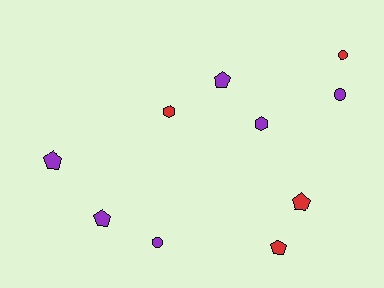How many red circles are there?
There is 1 red circle.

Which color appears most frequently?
Purple, with 6 objects.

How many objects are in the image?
There are 10 objects.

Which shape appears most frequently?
Pentagon, with 5 objects.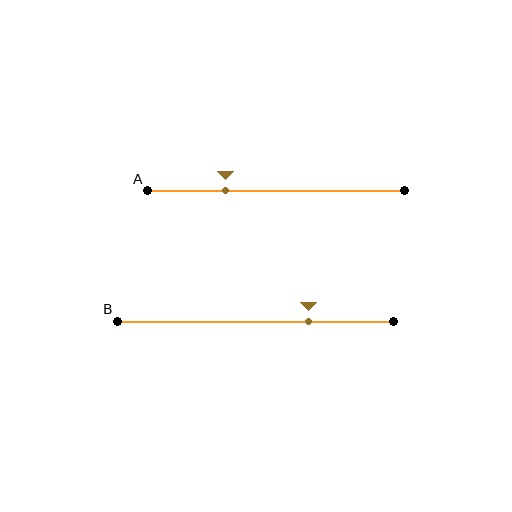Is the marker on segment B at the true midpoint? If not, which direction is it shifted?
No, the marker on segment B is shifted to the right by about 19% of the segment length.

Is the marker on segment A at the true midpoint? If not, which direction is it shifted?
No, the marker on segment A is shifted to the left by about 20% of the segment length.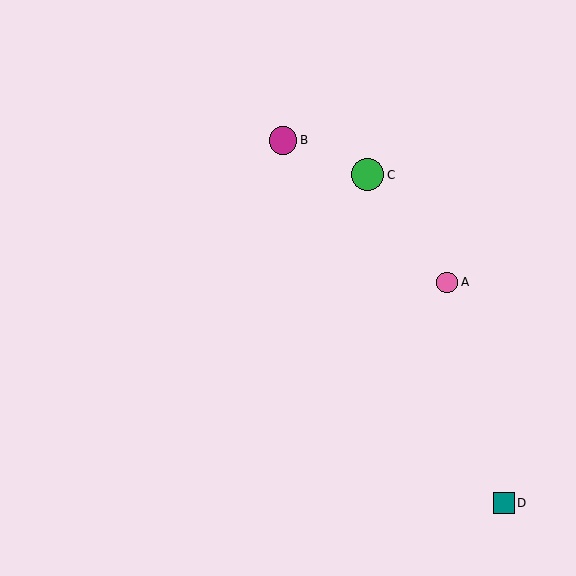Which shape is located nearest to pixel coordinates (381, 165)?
The green circle (labeled C) at (368, 175) is nearest to that location.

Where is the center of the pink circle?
The center of the pink circle is at (447, 282).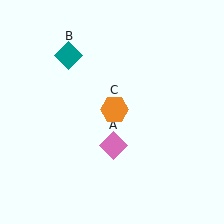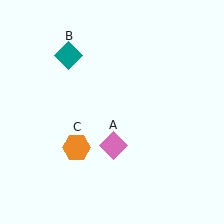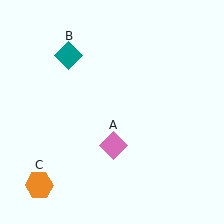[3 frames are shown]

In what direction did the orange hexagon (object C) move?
The orange hexagon (object C) moved down and to the left.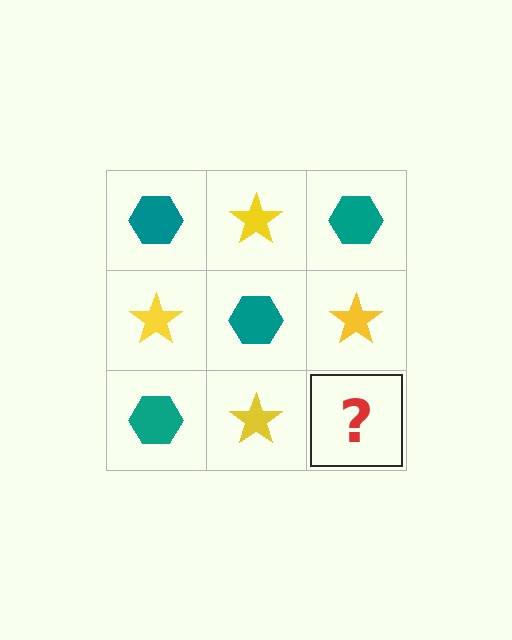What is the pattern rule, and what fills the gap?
The rule is that it alternates teal hexagon and yellow star in a checkerboard pattern. The gap should be filled with a teal hexagon.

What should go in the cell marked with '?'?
The missing cell should contain a teal hexagon.